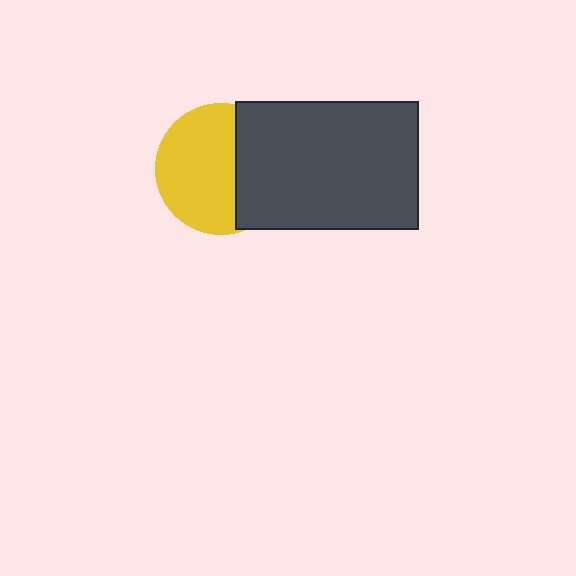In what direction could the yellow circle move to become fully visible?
The yellow circle could move left. That would shift it out from behind the dark gray rectangle entirely.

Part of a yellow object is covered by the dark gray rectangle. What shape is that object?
It is a circle.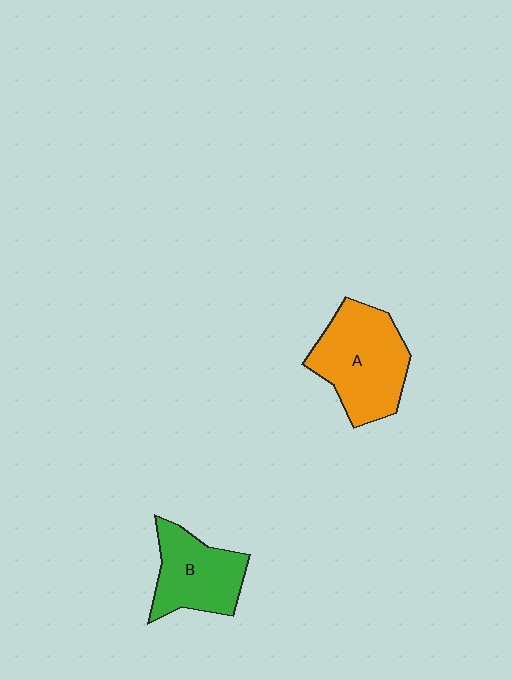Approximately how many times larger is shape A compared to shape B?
Approximately 1.3 times.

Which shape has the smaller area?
Shape B (green).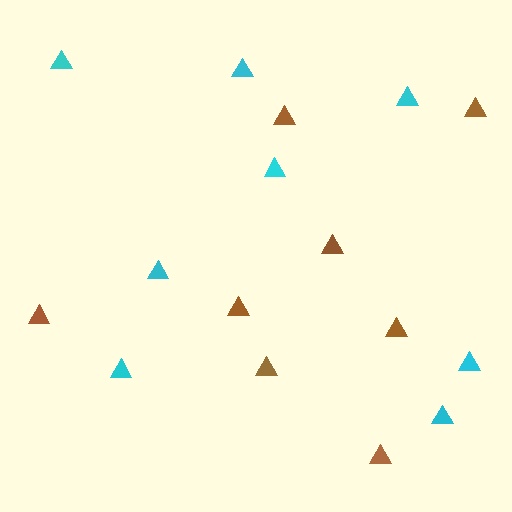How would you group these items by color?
There are 2 groups: one group of brown triangles (8) and one group of cyan triangles (8).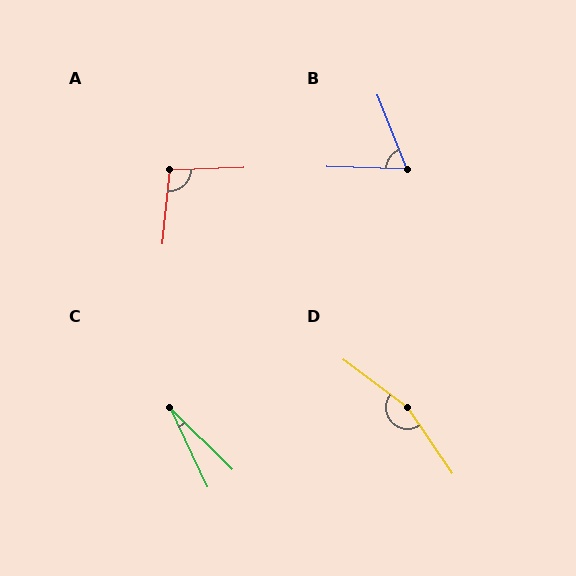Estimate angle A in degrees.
Approximately 97 degrees.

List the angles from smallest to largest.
C (20°), B (67°), A (97°), D (161°).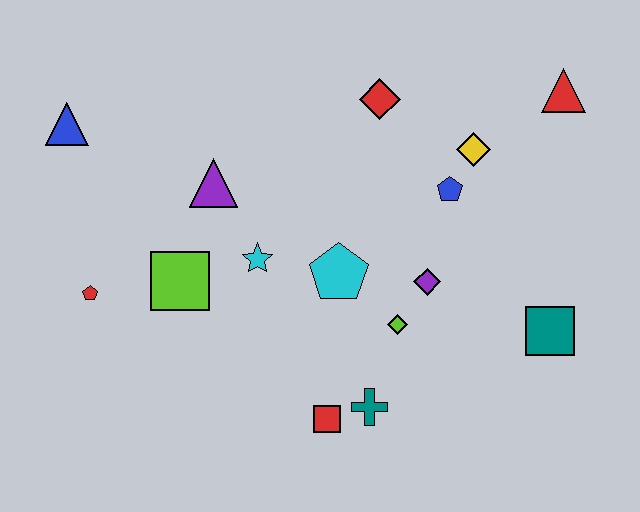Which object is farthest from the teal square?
The blue triangle is farthest from the teal square.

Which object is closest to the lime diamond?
The purple diamond is closest to the lime diamond.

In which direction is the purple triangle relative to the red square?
The purple triangle is above the red square.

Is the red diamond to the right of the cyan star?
Yes